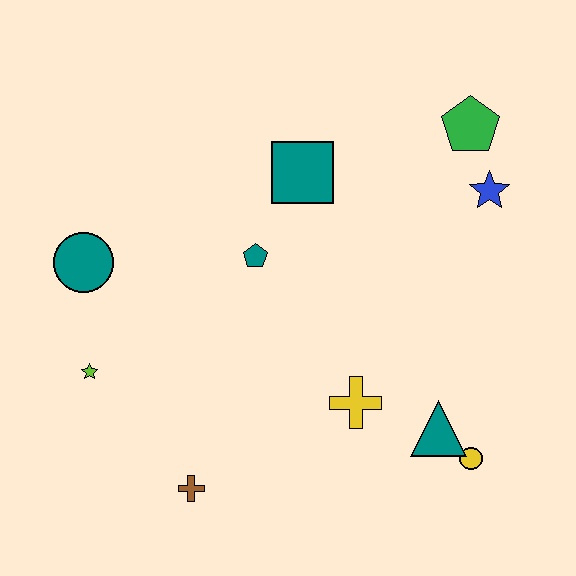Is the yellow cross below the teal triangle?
No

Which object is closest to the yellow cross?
The teal triangle is closest to the yellow cross.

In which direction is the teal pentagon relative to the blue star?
The teal pentagon is to the left of the blue star.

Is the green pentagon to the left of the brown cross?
No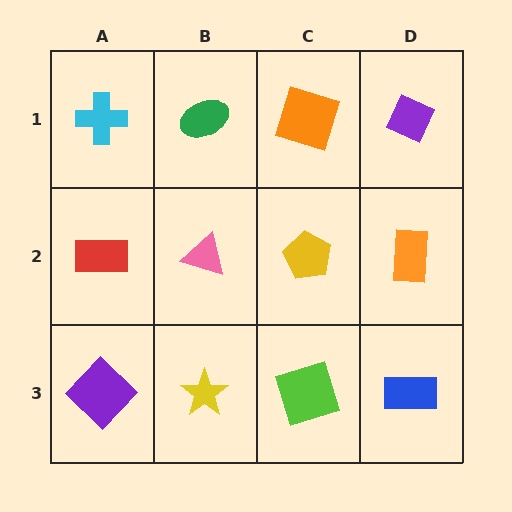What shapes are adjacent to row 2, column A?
A cyan cross (row 1, column A), a purple diamond (row 3, column A), a pink triangle (row 2, column B).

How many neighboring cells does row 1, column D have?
2.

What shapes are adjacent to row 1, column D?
An orange rectangle (row 2, column D), an orange square (row 1, column C).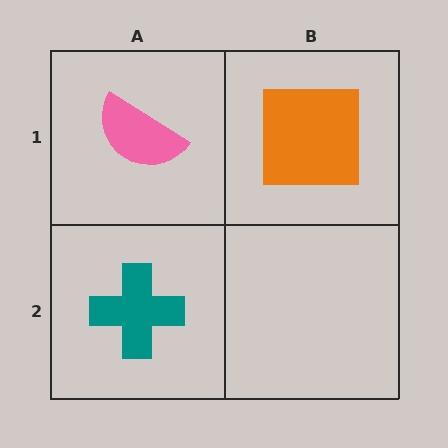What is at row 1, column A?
A pink semicircle.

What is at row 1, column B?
An orange square.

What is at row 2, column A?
A teal cross.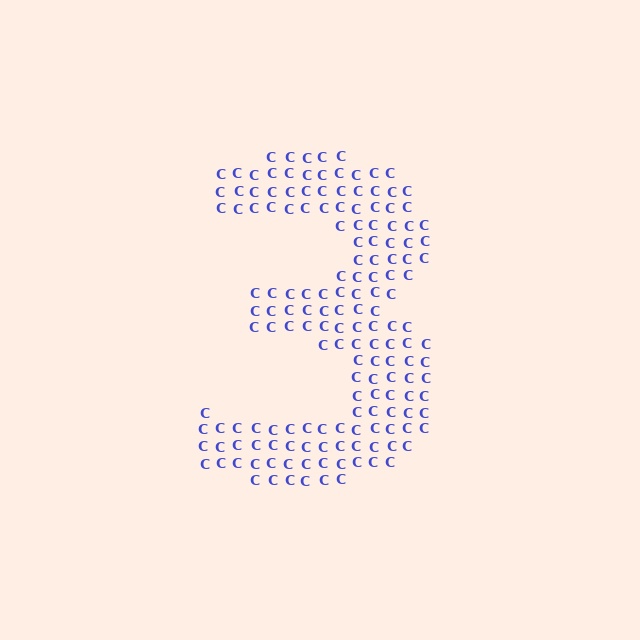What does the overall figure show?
The overall figure shows the digit 3.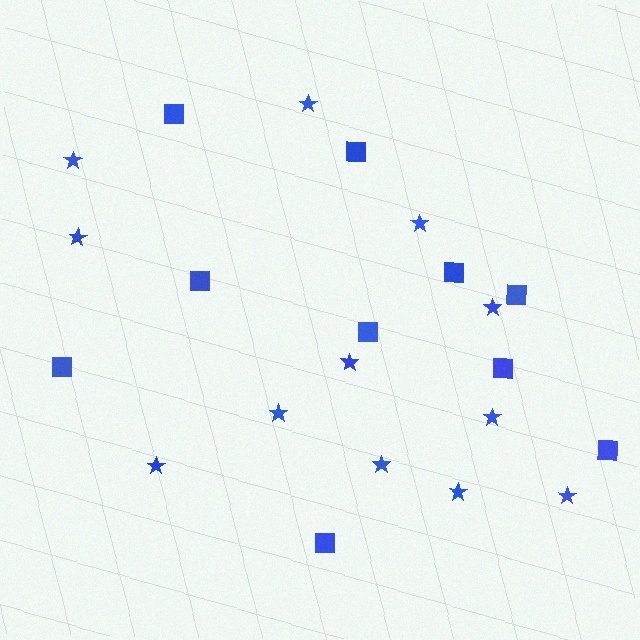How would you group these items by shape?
There are 2 groups: one group of squares (10) and one group of stars (12).